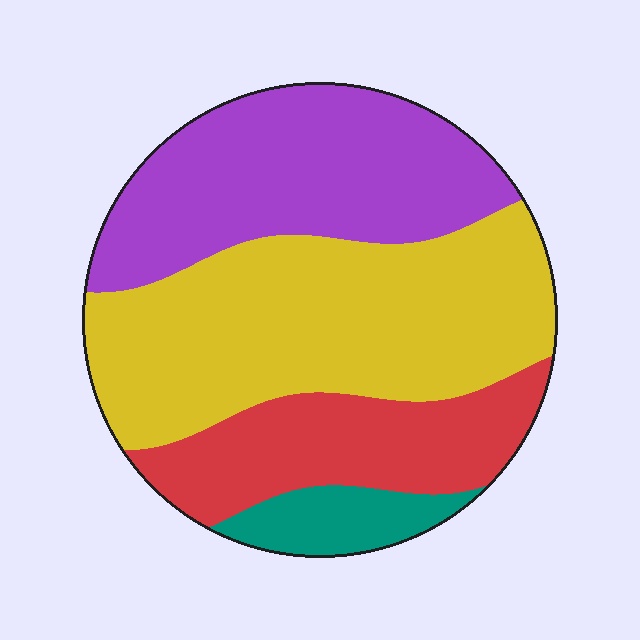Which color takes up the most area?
Yellow, at roughly 40%.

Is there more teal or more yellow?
Yellow.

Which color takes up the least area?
Teal, at roughly 5%.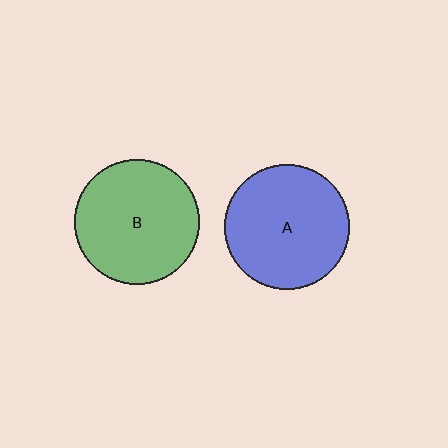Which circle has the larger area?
Circle B (green).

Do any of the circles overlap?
No, none of the circles overlap.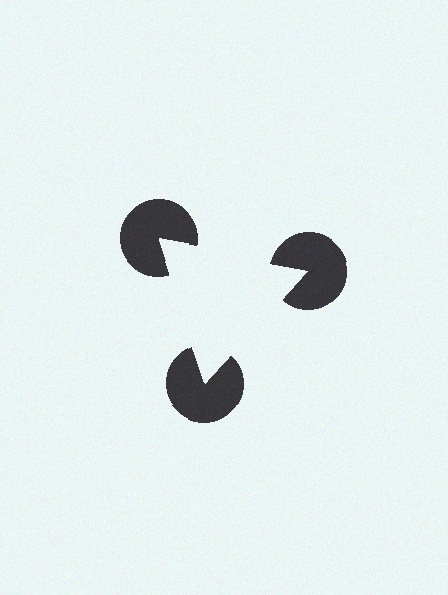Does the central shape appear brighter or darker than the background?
It typically appears slightly brighter than the background, even though no actual brightness change is drawn.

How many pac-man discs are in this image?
There are 3 — one at each vertex of the illusory triangle.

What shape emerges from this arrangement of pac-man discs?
An illusory triangle — its edges are inferred from the aligned wedge cuts in the pac-man discs, not physically drawn.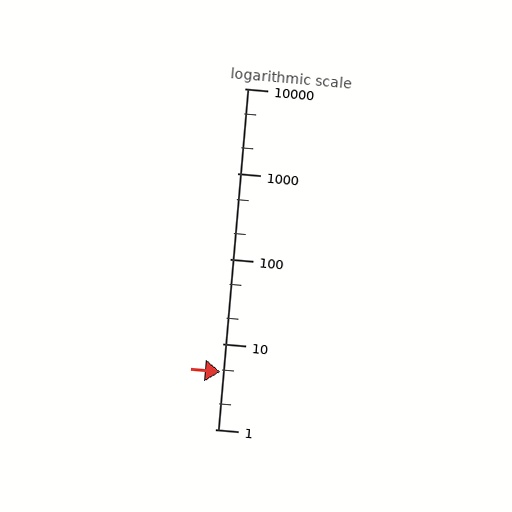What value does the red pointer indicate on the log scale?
The pointer indicates approximately 4.7.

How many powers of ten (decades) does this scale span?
The scale spans 4 decades, from 1 to 10000.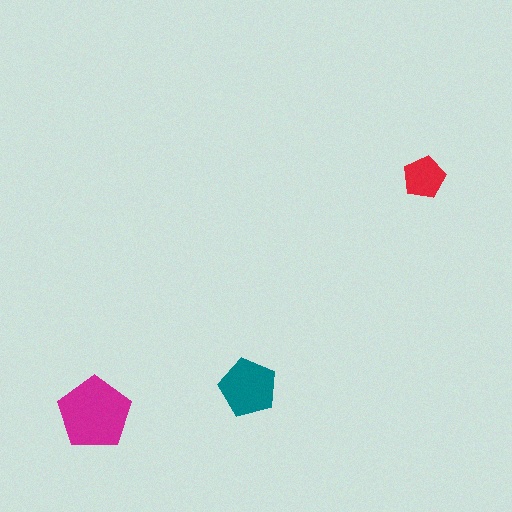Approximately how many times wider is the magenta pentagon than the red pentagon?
About 1.5 times wider.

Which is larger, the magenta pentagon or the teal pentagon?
The magenta one.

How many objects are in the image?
There are 3 objects in the image.